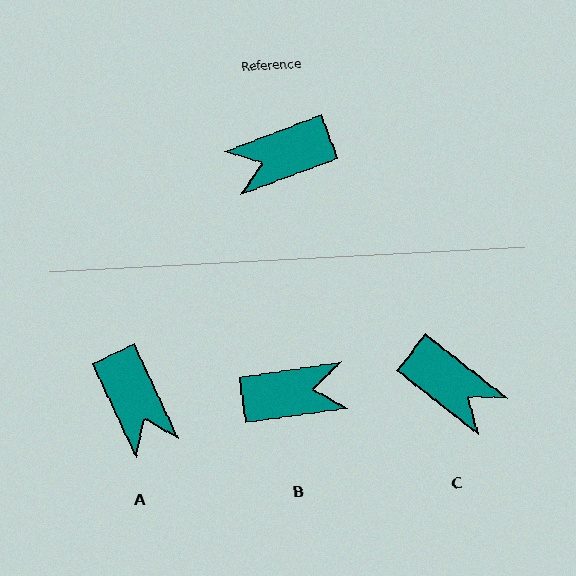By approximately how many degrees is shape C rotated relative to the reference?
Approximately 121 degrees counter-clockwise.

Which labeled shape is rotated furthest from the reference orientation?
B, about 167 degrees away.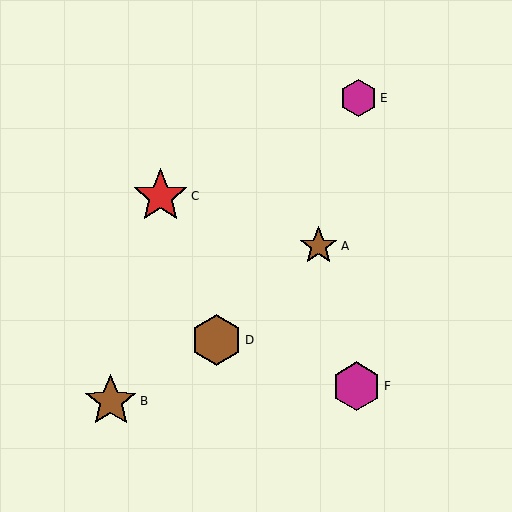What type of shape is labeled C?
Shape C is a red star.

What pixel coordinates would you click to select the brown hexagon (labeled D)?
Click at (216, 340) to select the brown hexagon D.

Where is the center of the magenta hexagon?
The center of the magenta hexagon is at (358, 98).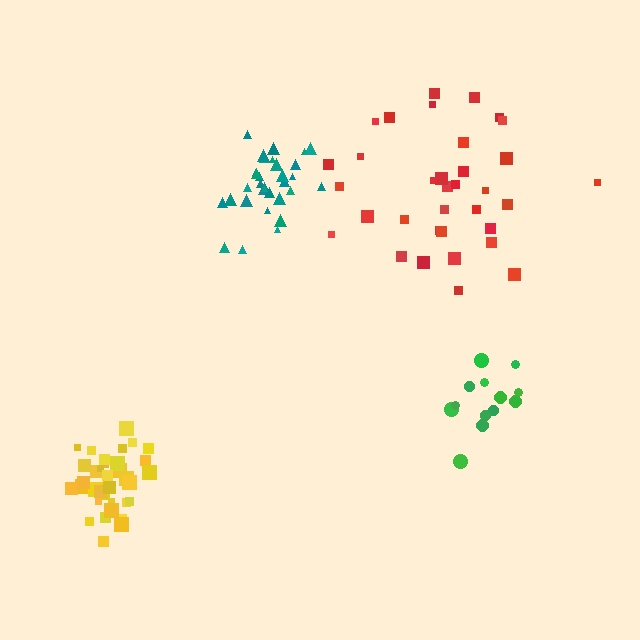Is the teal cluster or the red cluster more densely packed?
Teal.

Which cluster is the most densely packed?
Yellow.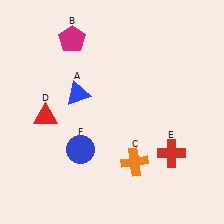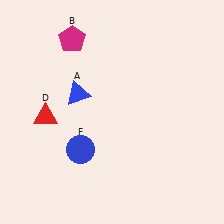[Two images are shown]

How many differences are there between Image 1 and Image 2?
There are 2 differences between the two images.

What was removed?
The red cross (E), the orange cross (C) were removed in Image 2.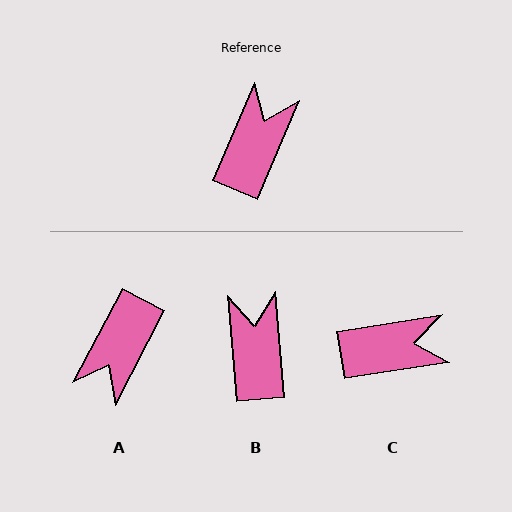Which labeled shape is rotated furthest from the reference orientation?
A, about 175 degrees away.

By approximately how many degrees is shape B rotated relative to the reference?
Approximately 28 degrees counter-clockwise.